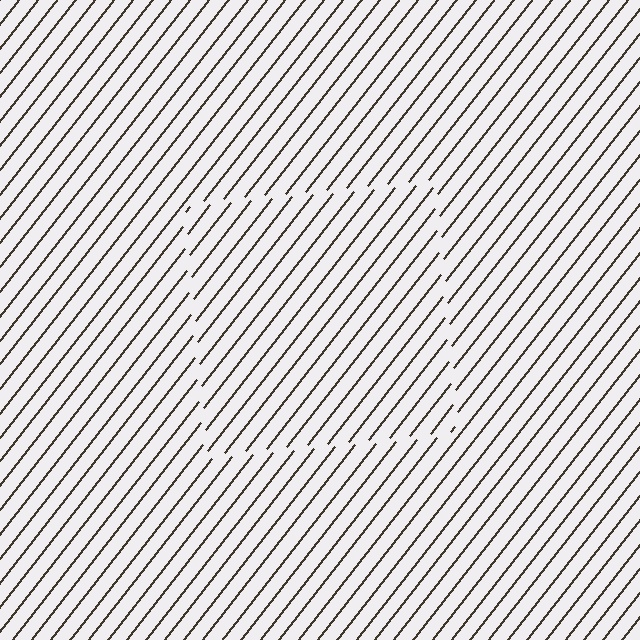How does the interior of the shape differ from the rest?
The interior of the shape contains the same grating, shifted by half a period — the contour is defined by the phase discontinuity where line-ends from the inner and outer gratings abut.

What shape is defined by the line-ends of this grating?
An illusory square. The interior of the shape contains the same grating, shifted by half a period — the contour is defined by the phase discontinuity where line-ends from the inner and outer gratings abut.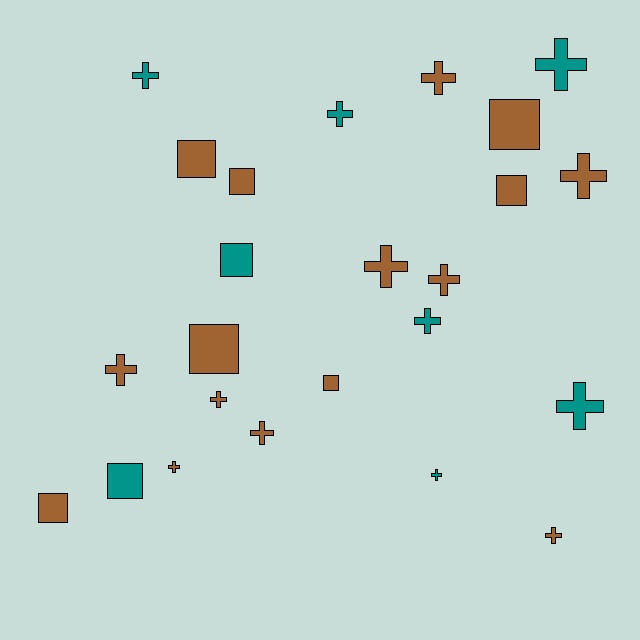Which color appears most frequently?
Brown, with 16 objects.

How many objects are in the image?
There are 24 objects.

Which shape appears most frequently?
Cross, with 15 objects.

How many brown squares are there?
There are 7 brown squares.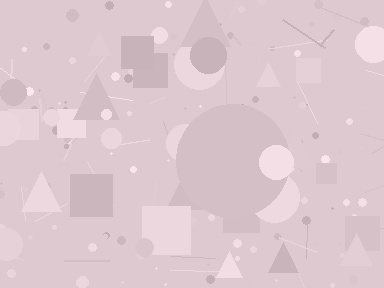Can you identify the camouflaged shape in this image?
The camouflaged shape is a circle.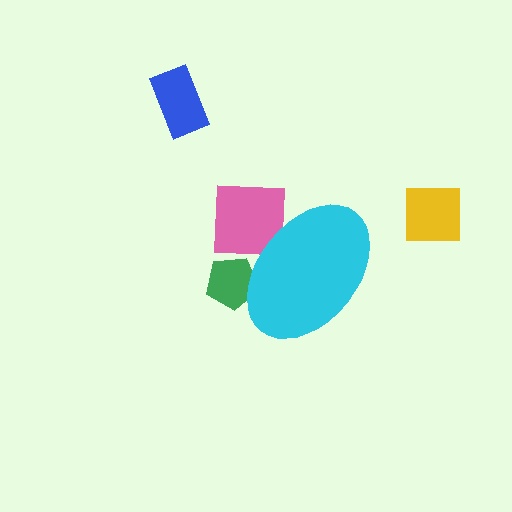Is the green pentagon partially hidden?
Yes, the green pentagon is partially hidden behind the cyan ellipse.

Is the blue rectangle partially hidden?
No, the blue rectangle is fully visible.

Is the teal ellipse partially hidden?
Yes, the teal ellipse is partially hidden behind the cyan ellipse.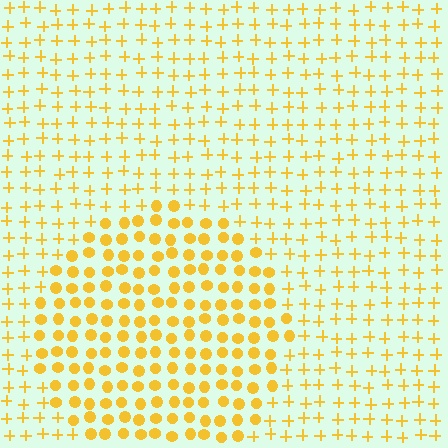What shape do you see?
I see a circle.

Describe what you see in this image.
The image is filled with small yellow elements arranged in a uniform grid. A circle-shaped region contains circles, while the surrounding area contains plus signs. The boundary is defined purely by the change in element shape.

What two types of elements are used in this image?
The image uses circles inside the circle region and plus signs outside it.